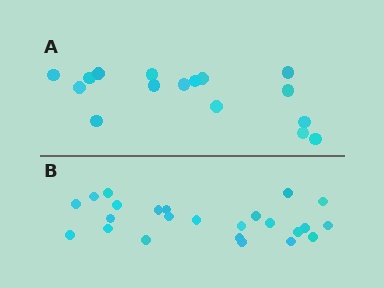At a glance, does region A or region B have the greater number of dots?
Region B (the bottom region) has more dots.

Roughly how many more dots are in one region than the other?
Region B has roughly 8 or so more dots than region A.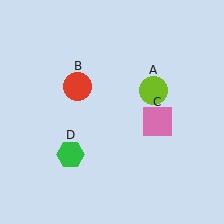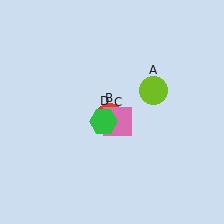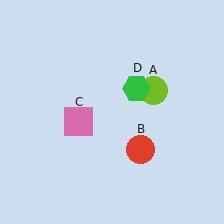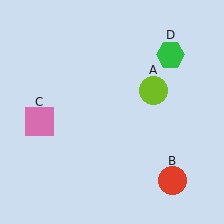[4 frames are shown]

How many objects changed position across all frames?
3 objects changed position: red circle (object B), pink square (object C), green hexagon (object D).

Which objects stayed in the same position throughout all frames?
Lime circle (object A) remained stationary.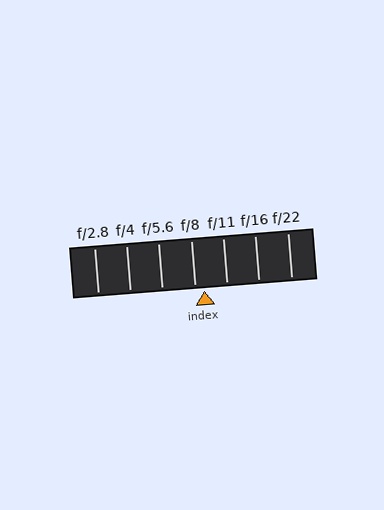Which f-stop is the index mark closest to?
The index mark is closest to f/8.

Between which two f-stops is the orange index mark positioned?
The index mark is between f/8 and f/11.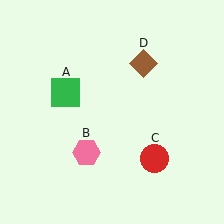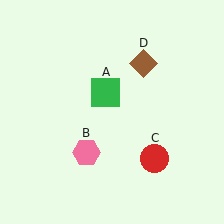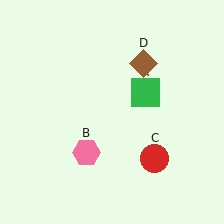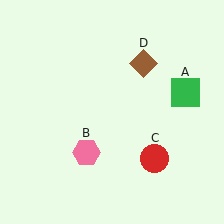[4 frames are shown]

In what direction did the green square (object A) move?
The green square (object A) moved right.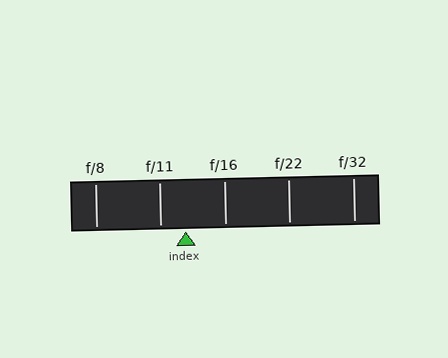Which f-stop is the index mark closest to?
The index mark is closest to f/11.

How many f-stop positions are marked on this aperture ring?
There are 5 f-stop positions marked.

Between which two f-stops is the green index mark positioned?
The index mark is between f/11 and f/16.